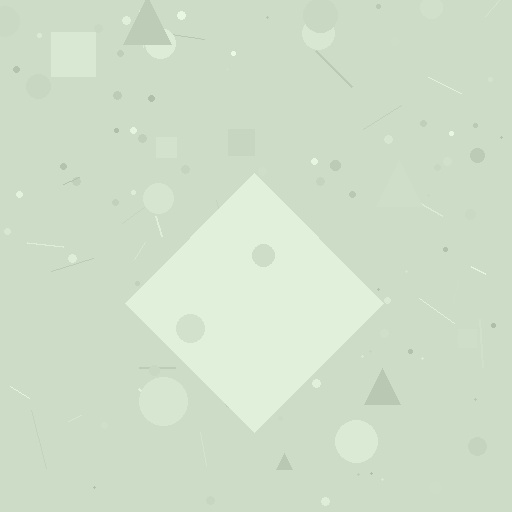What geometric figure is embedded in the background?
A diamond is embedded in the background.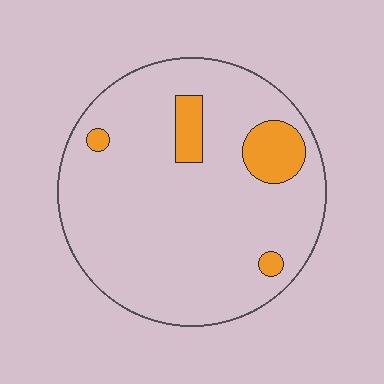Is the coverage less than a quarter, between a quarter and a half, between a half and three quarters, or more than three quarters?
Less than a quarter.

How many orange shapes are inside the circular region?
4.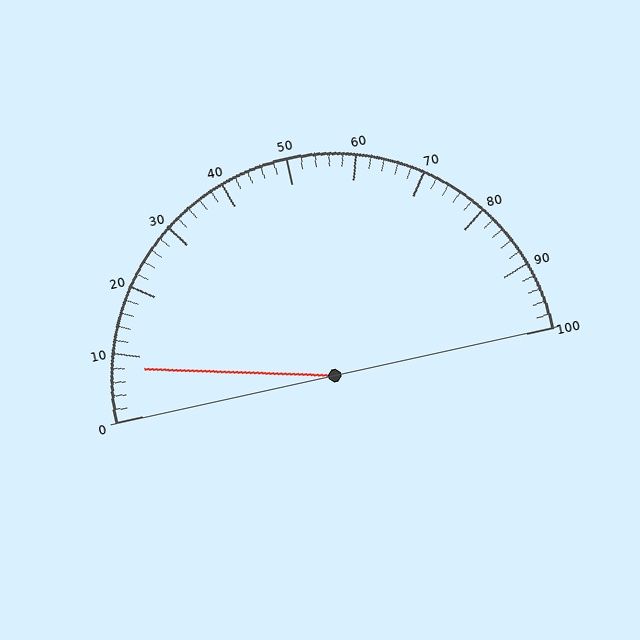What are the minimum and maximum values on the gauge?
The gauge ranges from 0 to 100.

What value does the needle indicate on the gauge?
The needle indicates approximately 8.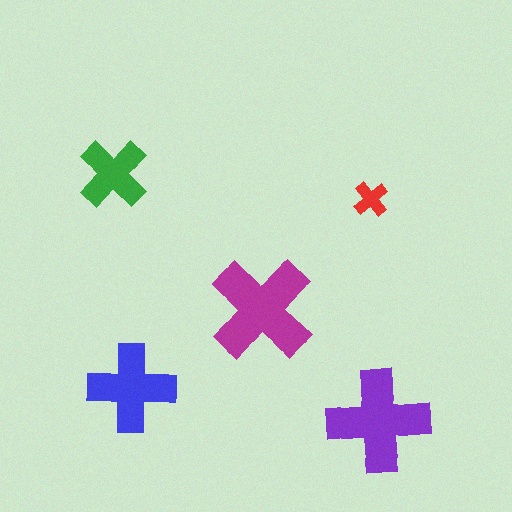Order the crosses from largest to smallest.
the magenta one, the purple one, the blue one, the green one, the red one.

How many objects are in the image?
There are 5 objects in the image.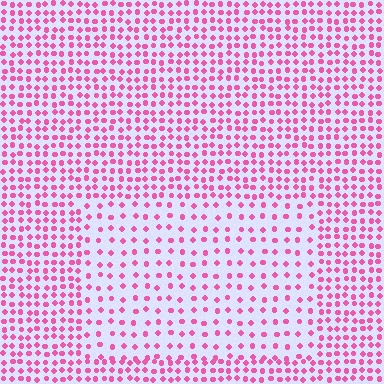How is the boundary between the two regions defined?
The boundary is defined by a change in element density (approximately 2.0x ratio). All elements are the same color, size, and shape.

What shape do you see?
I see a rectangle.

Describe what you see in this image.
The image contains small pink elements arranged at two different densities. A rectangle-shaped region is visible where the elements are less densely packed than the surrounding area.